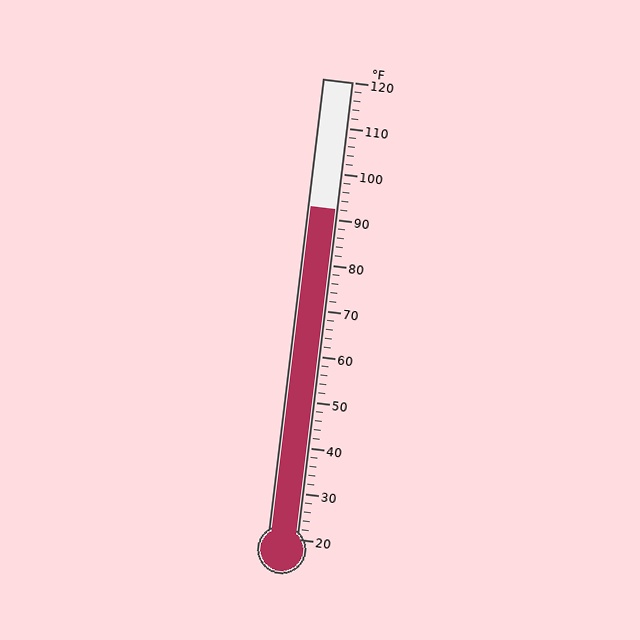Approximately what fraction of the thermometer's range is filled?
The thermometer is filled to approximately 70% of its range.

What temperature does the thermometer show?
The thermometer shows approximately 92°F.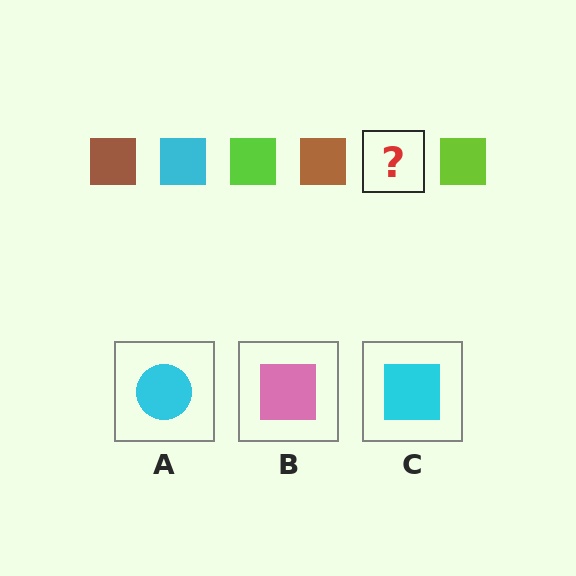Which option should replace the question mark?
Option C.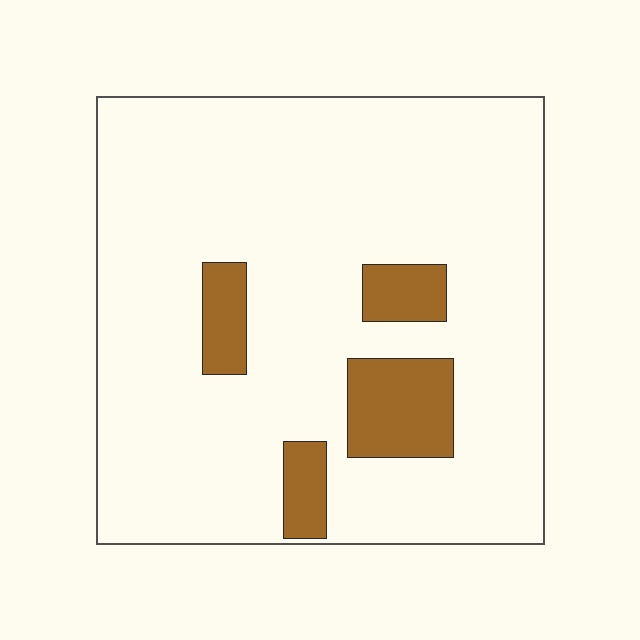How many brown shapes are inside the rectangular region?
4.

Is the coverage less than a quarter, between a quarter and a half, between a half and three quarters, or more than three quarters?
Less than a quarter.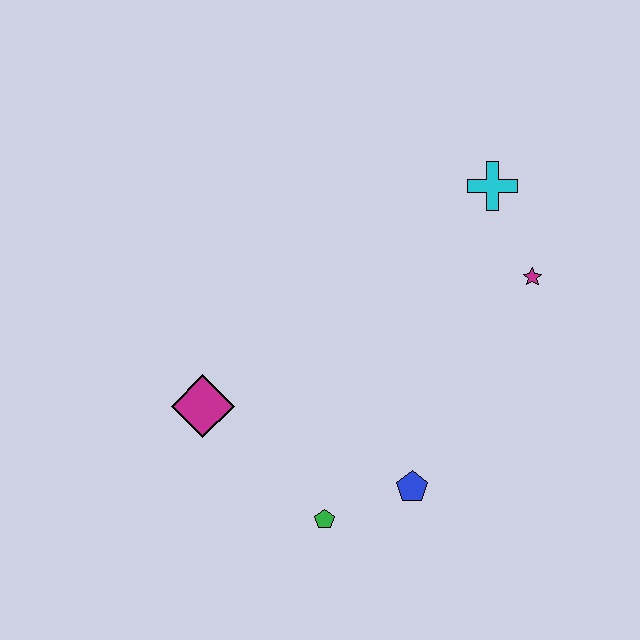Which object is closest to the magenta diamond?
The green pentagon is closest to the magenta diamond.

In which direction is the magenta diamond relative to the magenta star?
The magenta diamond is to the left of the magenta star.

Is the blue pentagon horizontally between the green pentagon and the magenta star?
Yes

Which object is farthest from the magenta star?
The magenta diamond is farthest from the magenta star.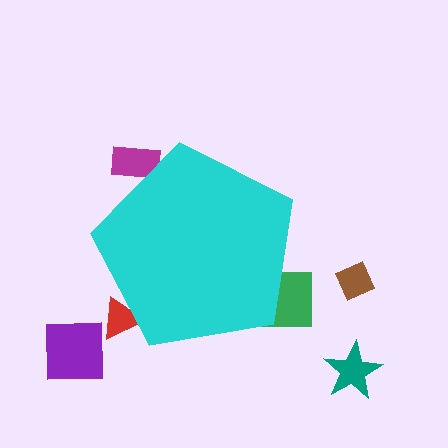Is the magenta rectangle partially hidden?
Yes, the magenta rectangle is partially hidden behind the cyan pentagon.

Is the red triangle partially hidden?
Yes, the red triangle is partially hidden behind the cyan pentagon.